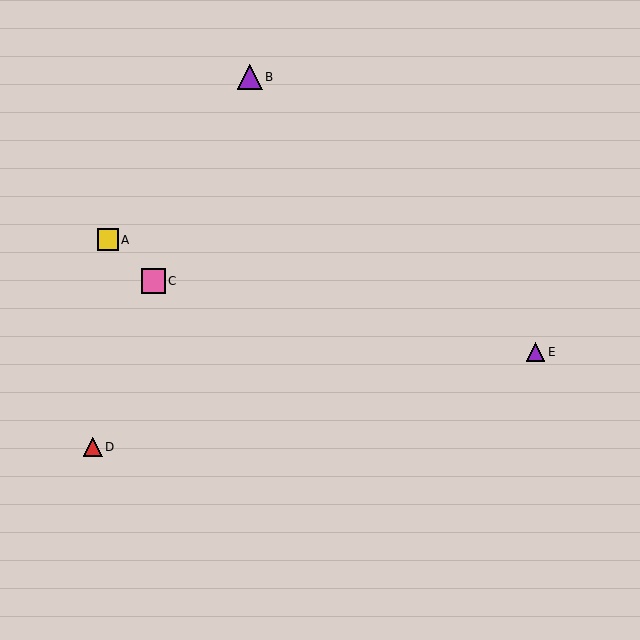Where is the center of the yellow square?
The center of the yellow square is at (108, 240).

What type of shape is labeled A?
Shape A is a yellow square.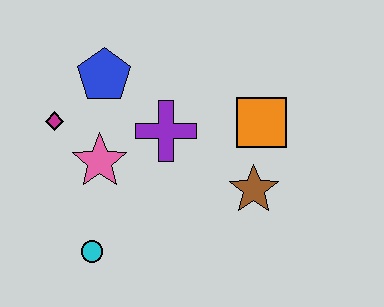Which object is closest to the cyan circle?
The pink star is closest to the cyan circle.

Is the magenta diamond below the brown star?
No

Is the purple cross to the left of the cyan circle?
No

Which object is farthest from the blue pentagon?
The brown star is farthest from the blue pentagon.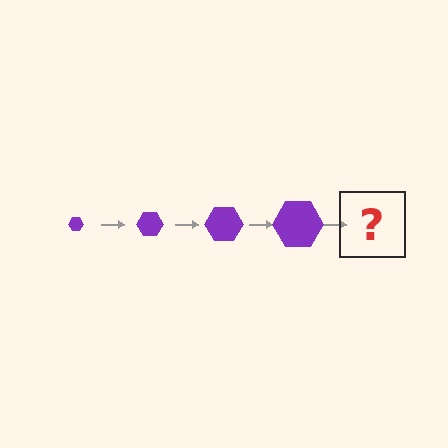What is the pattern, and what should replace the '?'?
The pattern is that the hexagon gets progressively larger each step. The '?' should be a purple hexagon, larger than the previous one.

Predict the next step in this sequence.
The next step is a purple hexagon, larger than the previous one.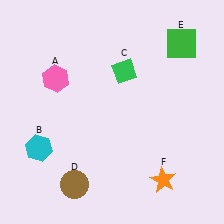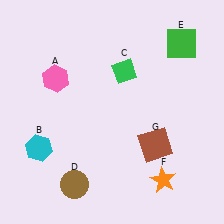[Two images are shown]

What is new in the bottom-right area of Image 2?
A brown square (G) was added in the bottom-right area of Image 2.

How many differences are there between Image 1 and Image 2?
There is 1 difference between the two images.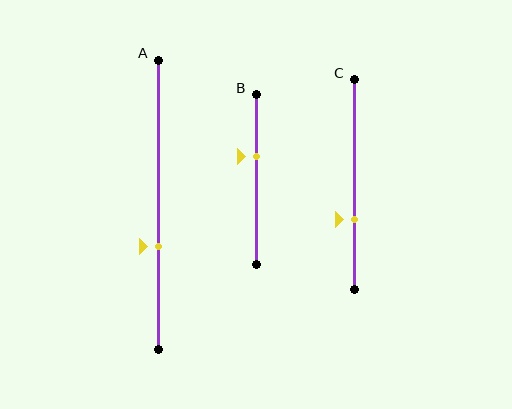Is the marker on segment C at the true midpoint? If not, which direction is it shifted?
No, the marker on segment C is shifted downward by about 17% of the segment length.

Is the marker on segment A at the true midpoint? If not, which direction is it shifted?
No, the marker on segment A is shifted downward by about 14% of the segment length.